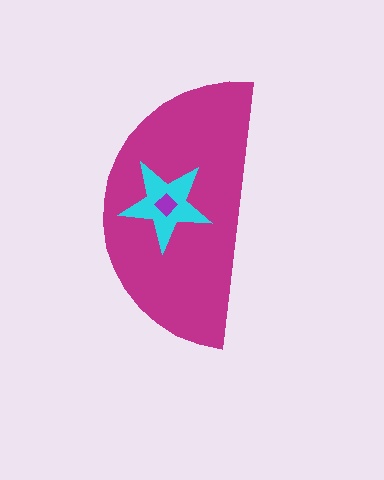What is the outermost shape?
The magenta semicircle.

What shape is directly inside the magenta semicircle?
The cyan star.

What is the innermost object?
The purple diamond.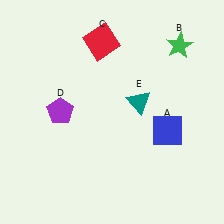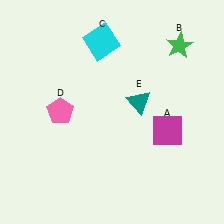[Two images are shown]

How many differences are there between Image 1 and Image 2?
There are 3 differences between the two images.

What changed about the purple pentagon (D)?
In Image 1, D is purple. In Image 2, it changed to pink.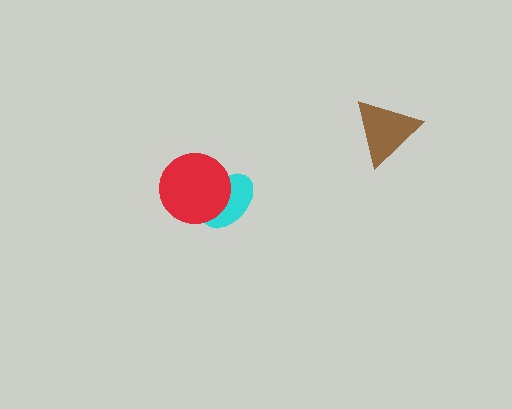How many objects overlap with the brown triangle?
0 objects overlap with the brown triangle.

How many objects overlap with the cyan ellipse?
1 object overlaps with the cyan ellipse.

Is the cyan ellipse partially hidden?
Yes, it is partially covered by another shape.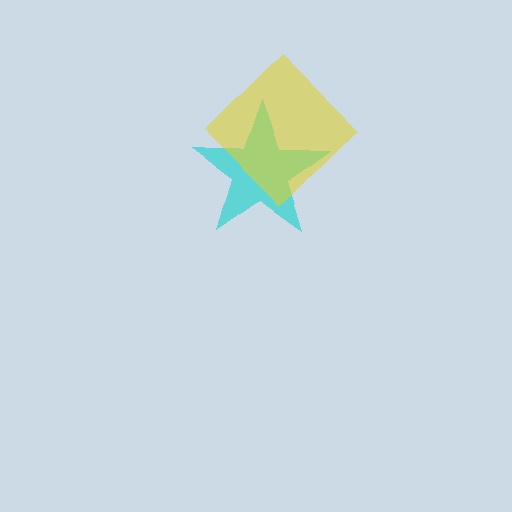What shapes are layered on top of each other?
The layered shapes are: a cyan star, a yellow diamond.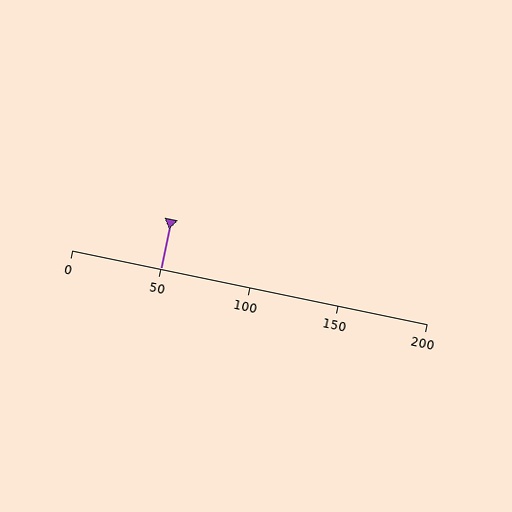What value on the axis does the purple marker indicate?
The marker indicates approximately 50.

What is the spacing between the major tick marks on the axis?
The major ticks are spaced 50 apart.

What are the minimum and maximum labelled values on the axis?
The axis runs from 0 to 200.